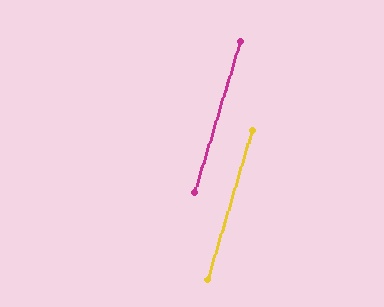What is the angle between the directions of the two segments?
Approximately 0 degrees.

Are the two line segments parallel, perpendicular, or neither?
Parallel — their directions differ by only 0.3°.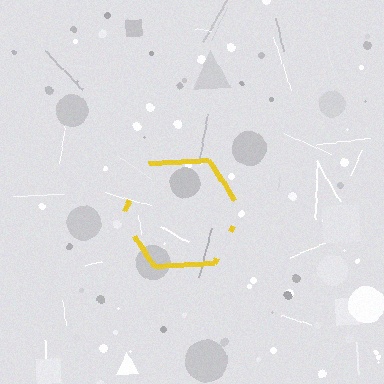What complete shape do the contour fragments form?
The contour fragments form a hexagon.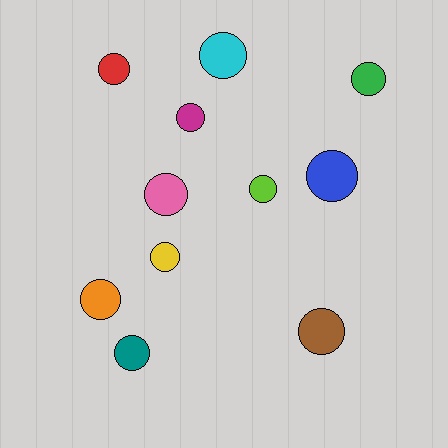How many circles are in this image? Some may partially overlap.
There are 11 circles.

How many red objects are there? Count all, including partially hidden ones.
There is 1 red object.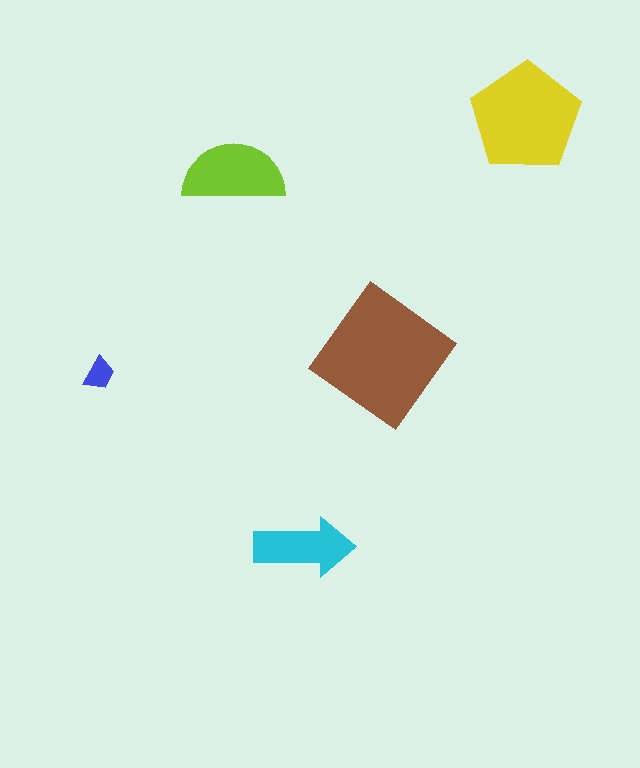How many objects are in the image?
There are 5 objects in the image.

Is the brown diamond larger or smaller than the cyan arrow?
Larger.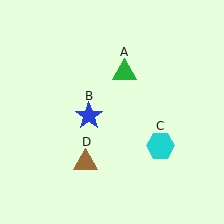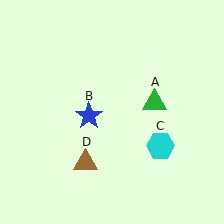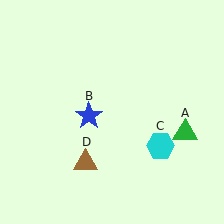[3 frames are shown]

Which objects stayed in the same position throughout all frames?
Blue star (object B) and cyan hexagon (object C) and brown triangle (object D) remained stationary.